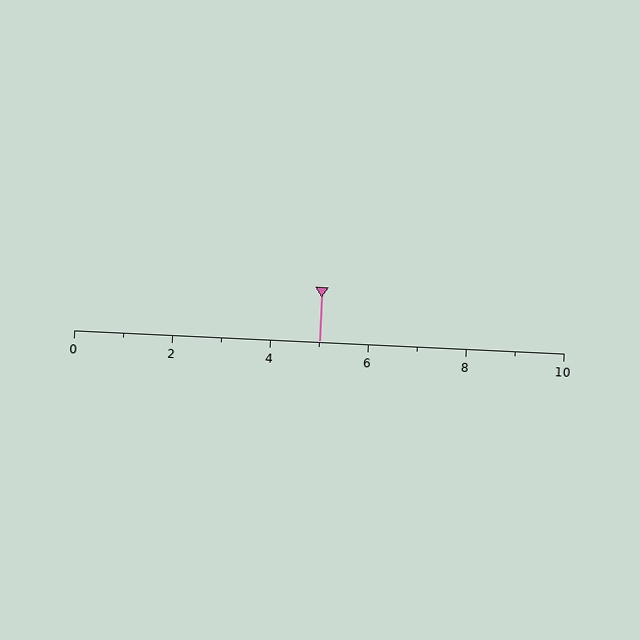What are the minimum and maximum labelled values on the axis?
The axis runs from 0 to 10.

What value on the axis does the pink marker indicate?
The marker indicates approximately 5.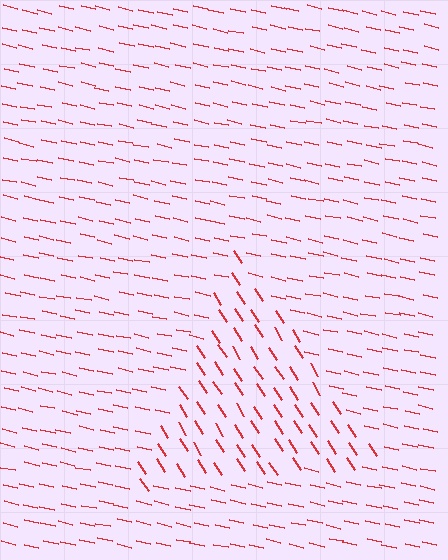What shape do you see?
I see a triangle.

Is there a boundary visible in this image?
Yes, there is a texture boundary formed by a change in line orientation.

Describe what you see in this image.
The image is filled with small red line segments. A triangle region in the image has lines oriented differently from the surrounding lines, creating a visible texture boundary.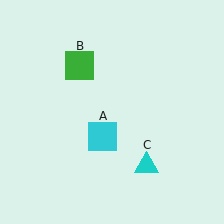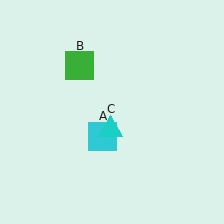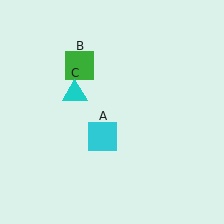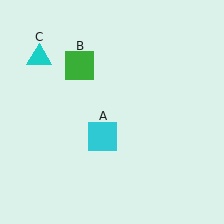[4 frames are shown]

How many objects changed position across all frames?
1 object changed position: cyan triangle (object C).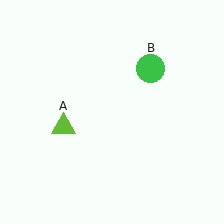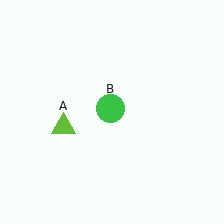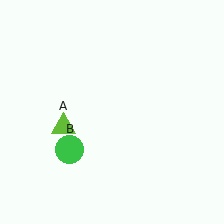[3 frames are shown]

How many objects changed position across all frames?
1 object changed position: green circle (object B).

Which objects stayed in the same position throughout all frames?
Lime triangle (object A) remained stationary.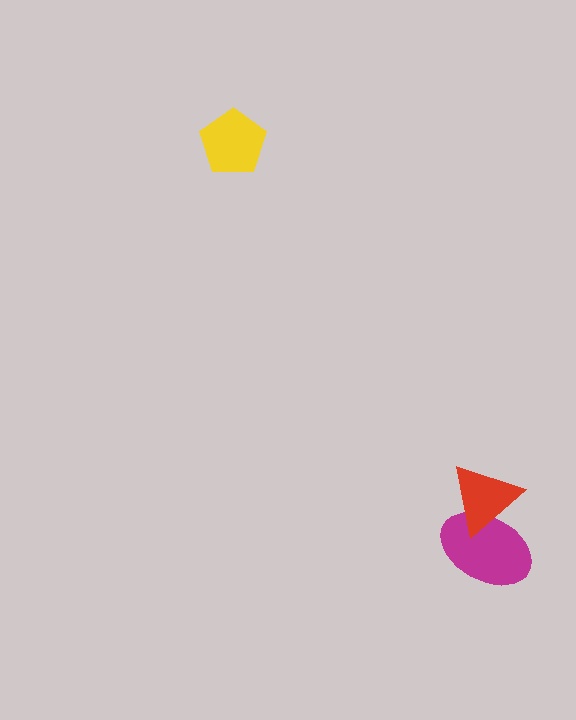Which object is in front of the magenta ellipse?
The red triangle is in front of the magenta ellipse.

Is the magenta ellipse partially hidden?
Yes, it is partially covered by another shape.